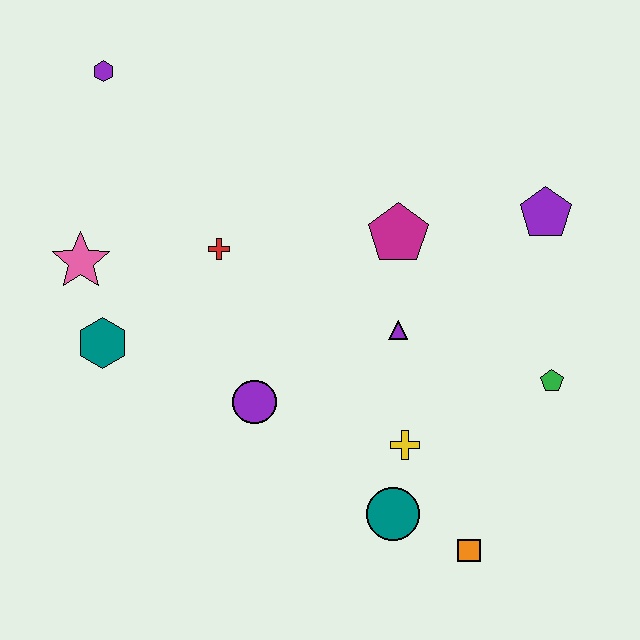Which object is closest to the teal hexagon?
The pink star is closest to the teal hexagon.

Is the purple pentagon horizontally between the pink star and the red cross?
No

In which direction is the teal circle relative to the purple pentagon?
The teal circle is below the purple pentagon.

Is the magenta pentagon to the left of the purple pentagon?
Yes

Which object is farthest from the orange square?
The purple hexagon is farthest from the orange square.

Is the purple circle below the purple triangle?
Yes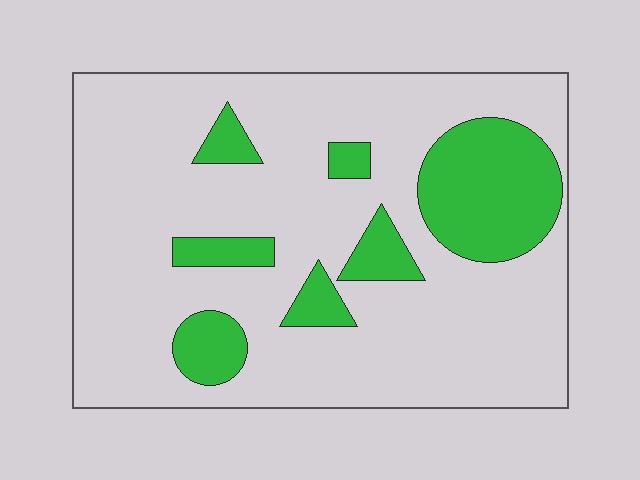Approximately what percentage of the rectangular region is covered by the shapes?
Approximately 20%.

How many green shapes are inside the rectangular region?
7.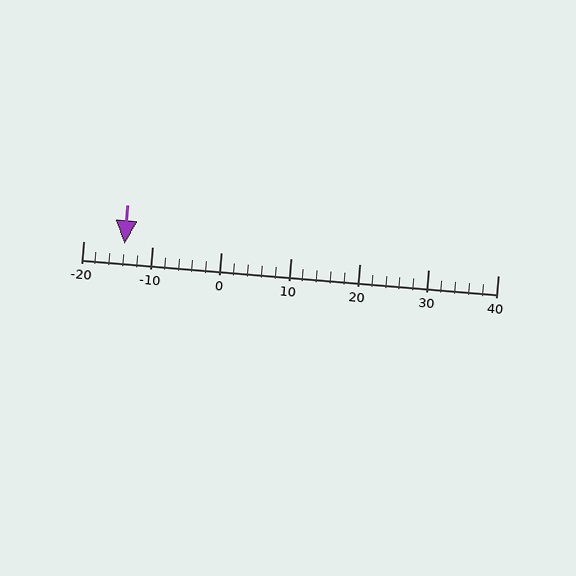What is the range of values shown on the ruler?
The ruler shows values from -20 to 40.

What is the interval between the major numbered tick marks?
The major tick marks are spaced 10 units apart.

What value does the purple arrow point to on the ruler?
The purple arrow points to approximately -14.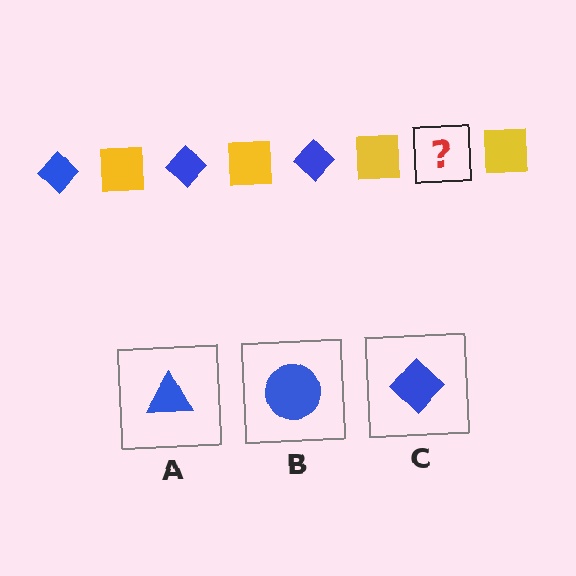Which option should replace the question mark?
Option C.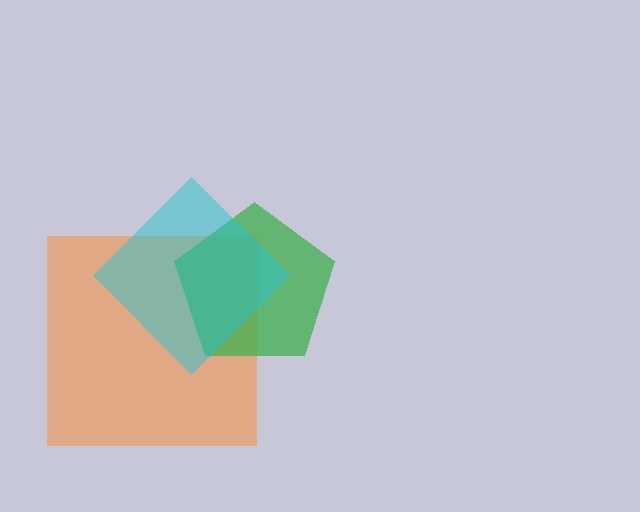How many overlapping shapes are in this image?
There are 3 overlapping shapes in the image.